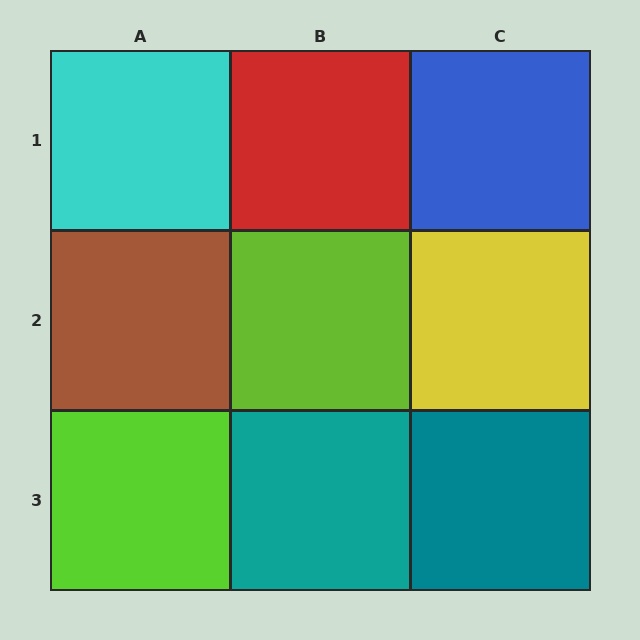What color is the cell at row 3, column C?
Teal.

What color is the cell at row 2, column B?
Lime.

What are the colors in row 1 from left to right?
Cyan, red, blue.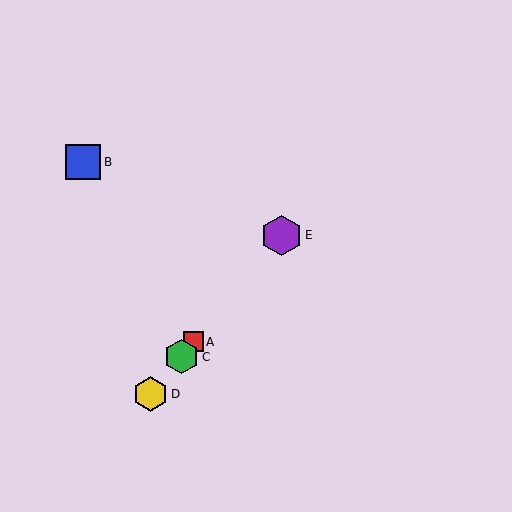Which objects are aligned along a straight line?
Objects A, C, D, E are aligned along a straight line.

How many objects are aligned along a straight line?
4 objects (A, C, D, E) are aligned along a straight line.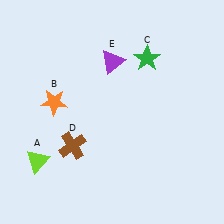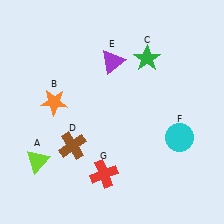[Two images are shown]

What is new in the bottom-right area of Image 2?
A cyan circle (F) was added in the bottom-right area of Image 2.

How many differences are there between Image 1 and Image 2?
There are 2 differences between the two images.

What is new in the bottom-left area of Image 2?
A red cross (G) was added in the bottom-left area of Image 2.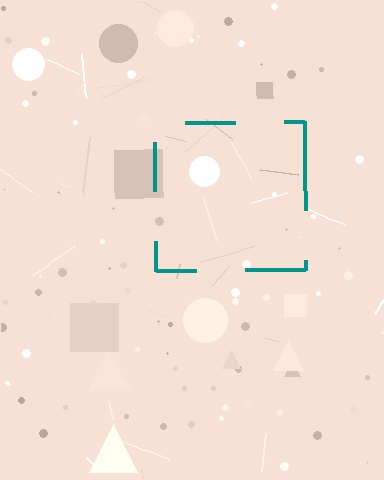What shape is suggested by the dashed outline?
The dashed outline suggests a square.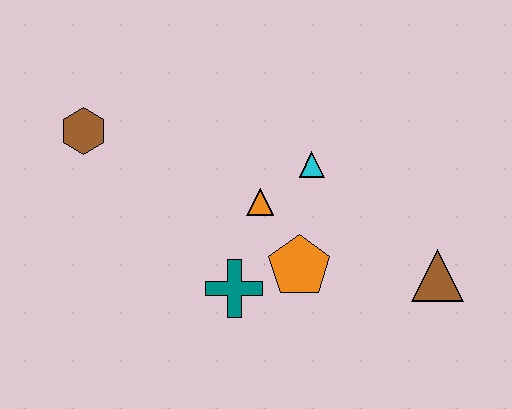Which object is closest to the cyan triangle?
The orange triangle is closest to the cyan triangle.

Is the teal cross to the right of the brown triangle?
No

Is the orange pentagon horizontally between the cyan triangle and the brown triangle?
No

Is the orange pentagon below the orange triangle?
Yes